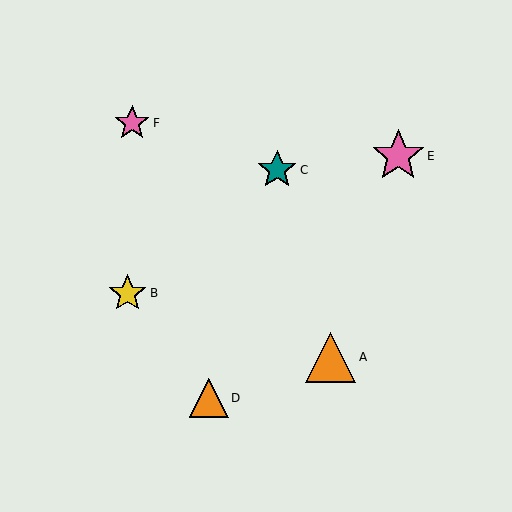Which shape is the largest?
The pink star (labeled E) is the largest.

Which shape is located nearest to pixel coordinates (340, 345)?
The orange triangle (labeled A) at (331, 357) is nearest to that location.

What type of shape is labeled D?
Shape D is an orange triangle.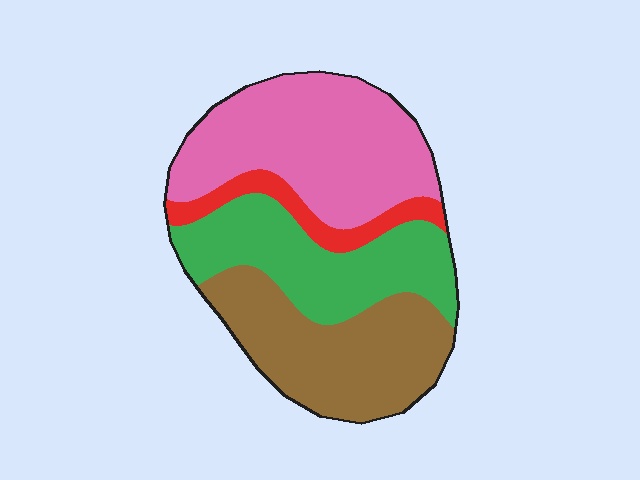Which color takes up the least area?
Red, at roughly 10%.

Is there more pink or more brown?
Pink.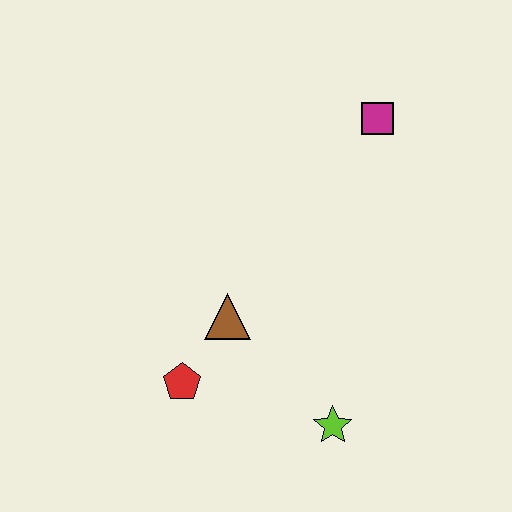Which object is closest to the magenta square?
The brown triangle is closest to the magenta square.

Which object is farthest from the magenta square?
The red pentagon is farthest from the magenta square.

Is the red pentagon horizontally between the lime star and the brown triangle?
No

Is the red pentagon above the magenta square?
No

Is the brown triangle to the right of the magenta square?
No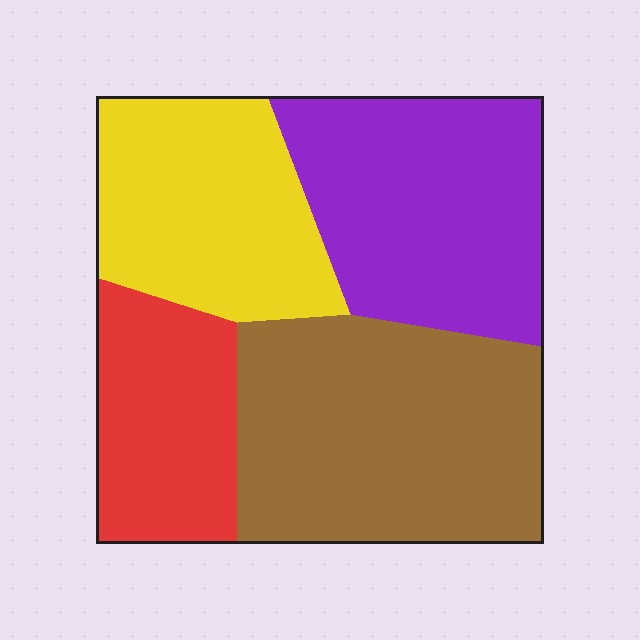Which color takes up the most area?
Brown, at roughly 35%.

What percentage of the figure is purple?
Purple covers around 25% of the figure.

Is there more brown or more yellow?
Brown.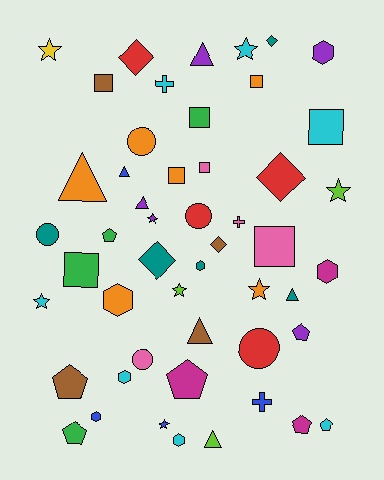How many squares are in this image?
There are 8 squares.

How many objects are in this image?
There are 50 objects.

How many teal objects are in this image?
There are 5 teal objects.